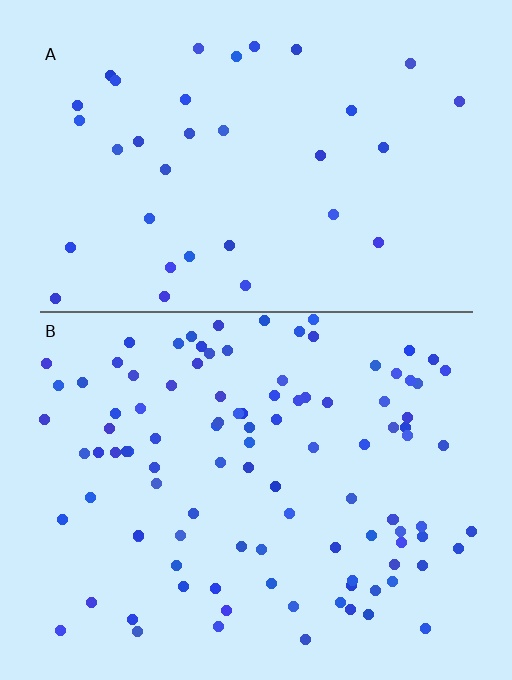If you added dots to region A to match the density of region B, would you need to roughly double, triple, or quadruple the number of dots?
Approximately triple.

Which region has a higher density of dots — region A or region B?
B (the bottom).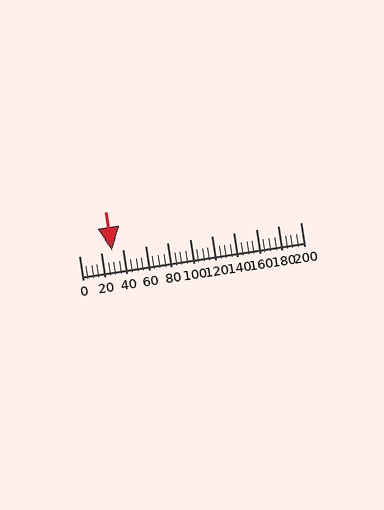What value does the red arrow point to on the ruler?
The red arrow points to approximately 30.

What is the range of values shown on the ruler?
The ruler shows values from 0 to 200.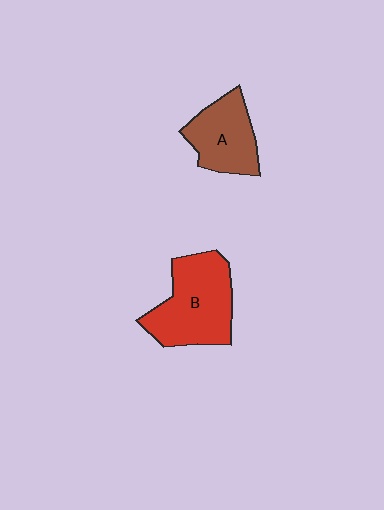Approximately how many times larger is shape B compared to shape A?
Approximately 1.4 times.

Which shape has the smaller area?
Shape A (brown).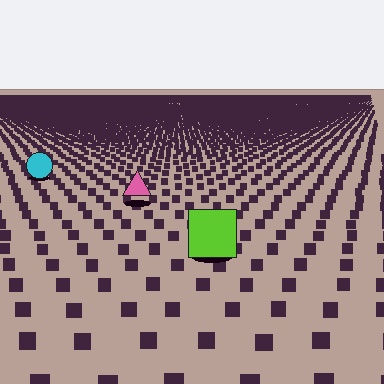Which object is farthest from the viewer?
The cyan circle is farthest from the viewer. It appears smaller and the ground texture around it is denser.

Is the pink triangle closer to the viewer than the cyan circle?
Yes. The pink triangle is closer — you can tell from the texture gradient: the ground texture is coarser near it.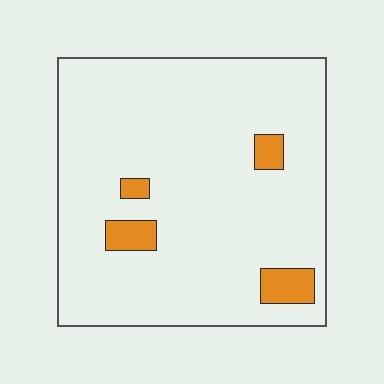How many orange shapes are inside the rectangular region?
4.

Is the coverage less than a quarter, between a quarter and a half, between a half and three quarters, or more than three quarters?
Less than a quarter.